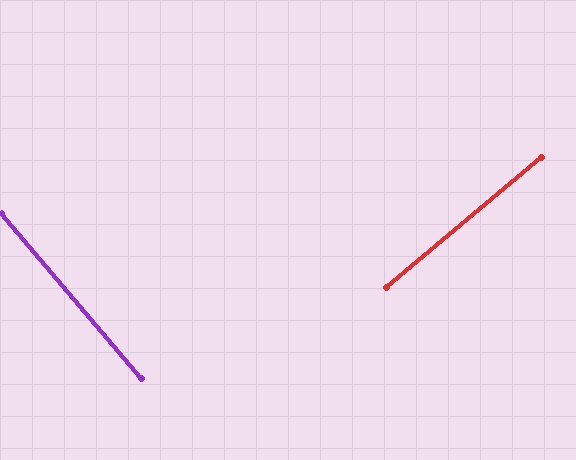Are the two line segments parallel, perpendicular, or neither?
Perpendicular — they meet at approximately 90°.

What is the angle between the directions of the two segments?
Approximately 90 degrees.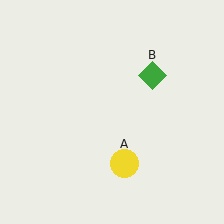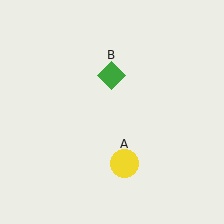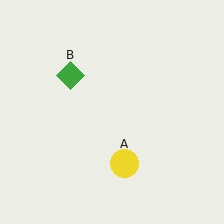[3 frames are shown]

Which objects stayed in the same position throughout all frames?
Yellow circle (object A) remained stationary.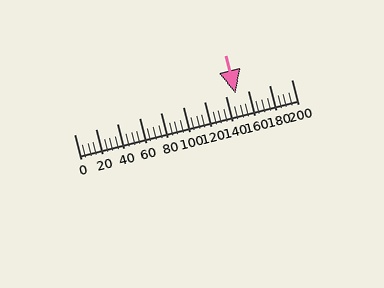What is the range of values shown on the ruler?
The ruler shows values from 0 to 200.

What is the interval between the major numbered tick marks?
The major tick marks are spaced 20 units apart.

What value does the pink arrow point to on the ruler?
The pink arrow points to approximately 149.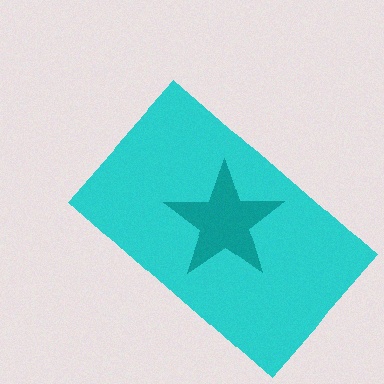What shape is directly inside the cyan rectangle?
The teal star.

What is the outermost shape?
The cyan rectangle.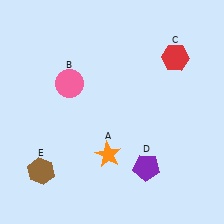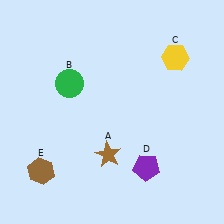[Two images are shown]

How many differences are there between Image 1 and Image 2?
There are 3 differences between the two images.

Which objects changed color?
A changed from orange to brown. B changed from pink to green. C changed from red to yellow.